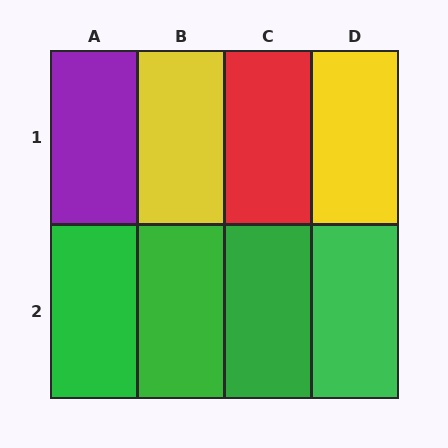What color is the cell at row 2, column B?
Green.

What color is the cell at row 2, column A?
Green.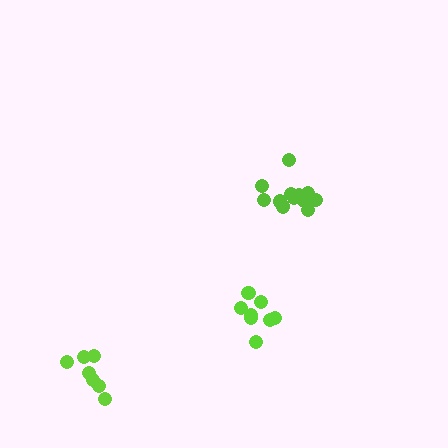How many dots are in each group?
Group 1: 12 dots, Group 2: 8 dots, Group 3: 7 dots (27 total).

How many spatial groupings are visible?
There are 3 spatial groupings.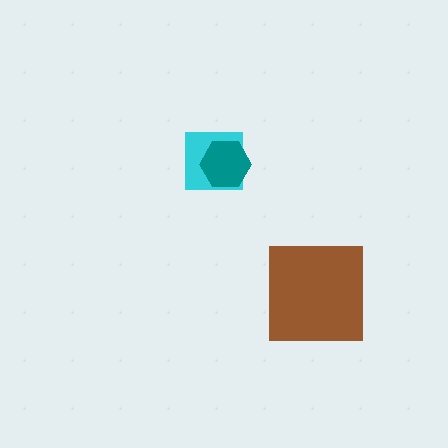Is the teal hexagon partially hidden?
No, no other shape covers it.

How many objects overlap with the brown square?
0 objects overlap with the brown square.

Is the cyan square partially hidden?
Yes, it is partially covered by another shape.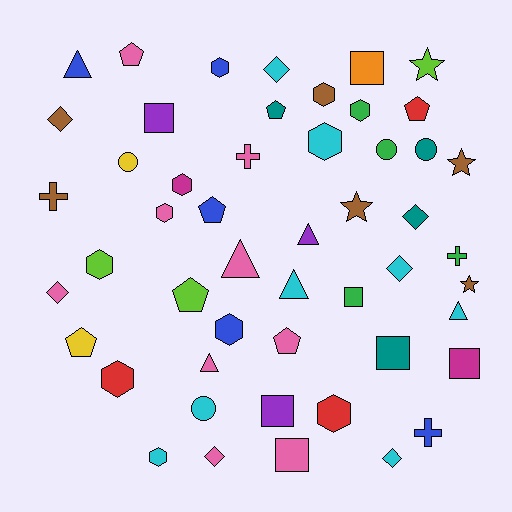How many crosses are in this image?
There are 4 crosses.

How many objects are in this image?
There are 50 objects.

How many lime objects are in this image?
There are 3 lime objects.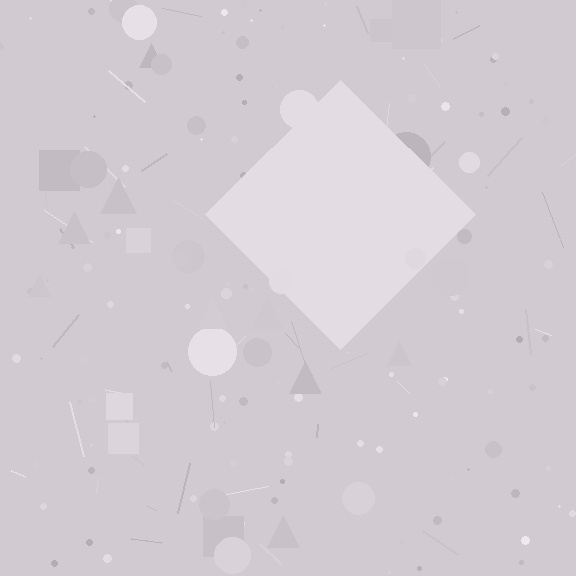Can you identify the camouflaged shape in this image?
The camouflaged shape is a diamond.